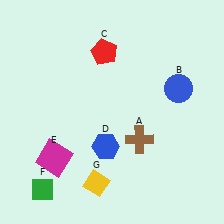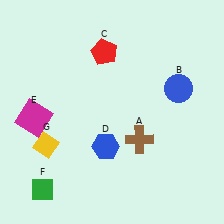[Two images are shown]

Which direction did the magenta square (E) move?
The magenta square (E) moved up.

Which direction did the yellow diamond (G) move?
The yellow diamond (G) moved left.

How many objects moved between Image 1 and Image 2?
2 objects moved between the two images.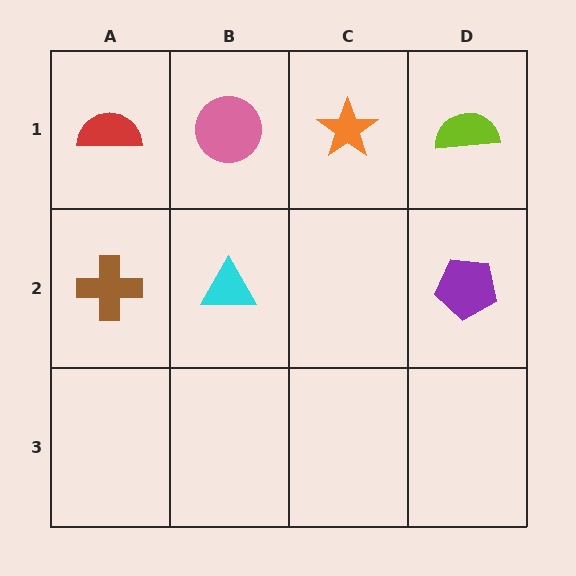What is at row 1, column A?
A red semicircle.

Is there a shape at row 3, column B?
No, that cell is empty.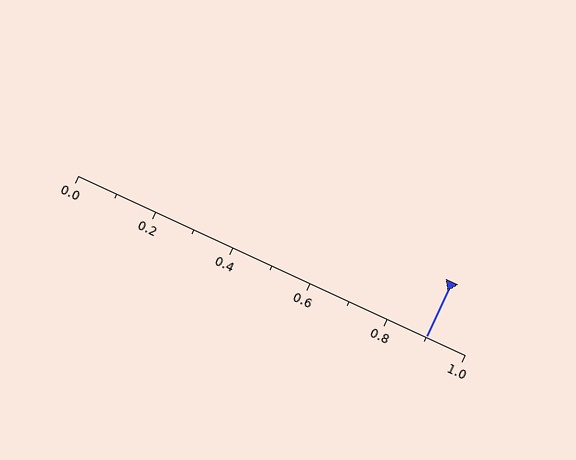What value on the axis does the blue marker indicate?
The marker indicates approximately 0.9.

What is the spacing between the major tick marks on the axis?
The major ticks are spaced 0.2 apart.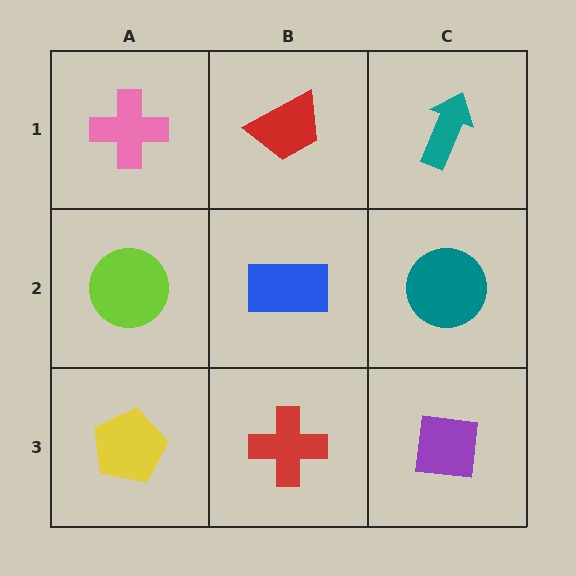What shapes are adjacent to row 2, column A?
A pink cross (row 1, column A), a yellow pentagon (row 3, column A), a blue rectangle (row 2, column B).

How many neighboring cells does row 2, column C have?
3.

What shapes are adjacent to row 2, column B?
A red trapezoid (row 1, column B), a red cross (row 3, column B), a lime circle (row 2, column A), a teal circle (row 2, column C).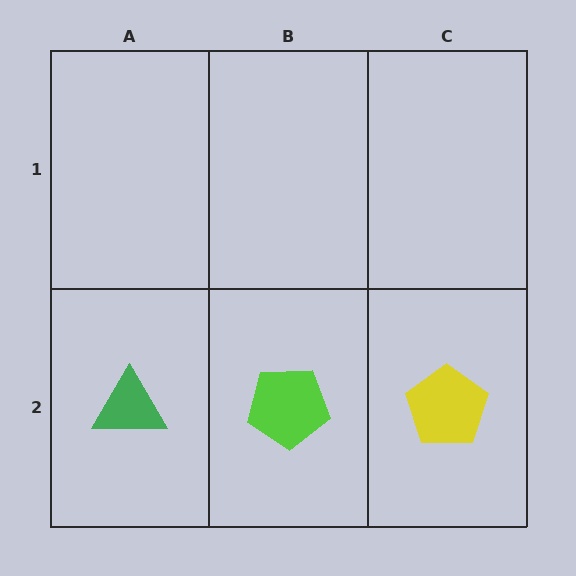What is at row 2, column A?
A green triangle.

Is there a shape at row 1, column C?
No, that cell is empty.